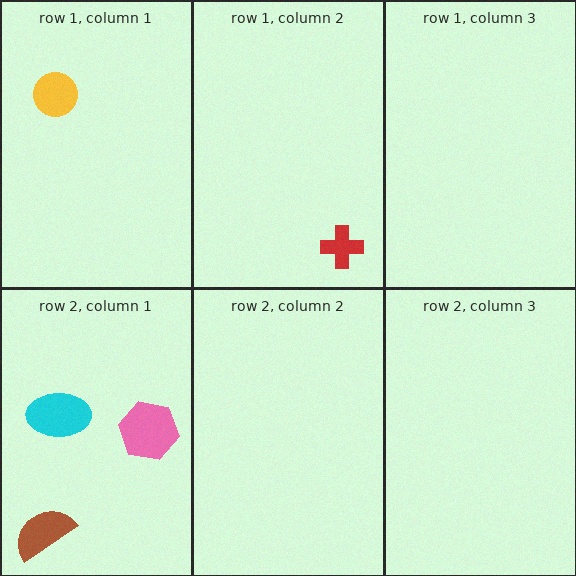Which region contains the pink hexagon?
The row 2, column 1 region.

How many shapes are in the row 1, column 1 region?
1.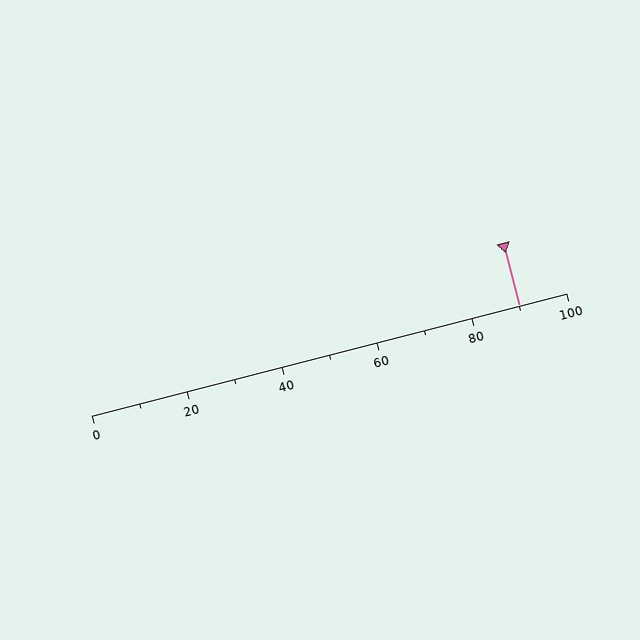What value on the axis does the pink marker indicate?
The marker indicates approximately 90.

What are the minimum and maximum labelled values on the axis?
The axis runs from 0 to 100.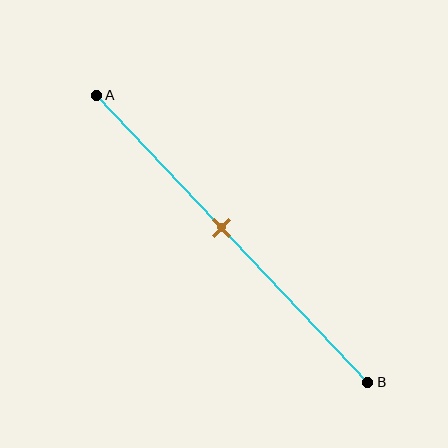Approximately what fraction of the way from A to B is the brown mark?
The brown mark is approximately 45% of the way from A to B.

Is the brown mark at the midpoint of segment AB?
No, the mark is at about 45% from A, not at the 50% midpoint.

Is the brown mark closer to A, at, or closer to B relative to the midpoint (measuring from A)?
The brown mark is closer to point A than the midpoint of segment AB.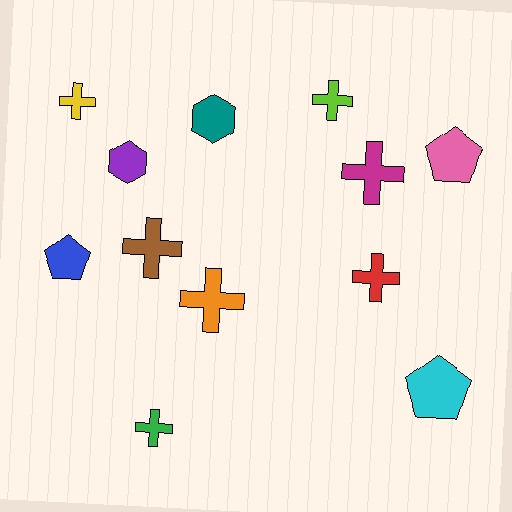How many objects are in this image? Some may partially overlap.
There are 12 objects.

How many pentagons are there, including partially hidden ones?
There are 3 pentagons.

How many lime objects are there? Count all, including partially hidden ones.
There is 1 lime object.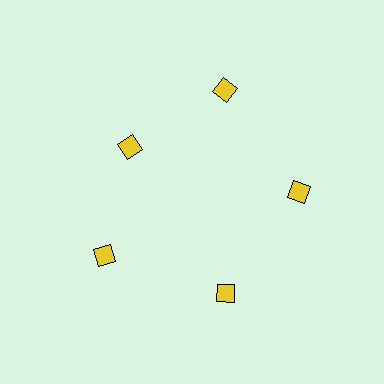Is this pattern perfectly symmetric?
No. The 5 yellow diamonds are arranged in a ring, but one element near the 10 o'clock position is pulled inward toward the center, breaking the 5-fold rotational symmetry.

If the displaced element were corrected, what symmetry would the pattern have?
It would have 5-fold rotational symmetry — the pattern would map onto itself every 72 degrees.